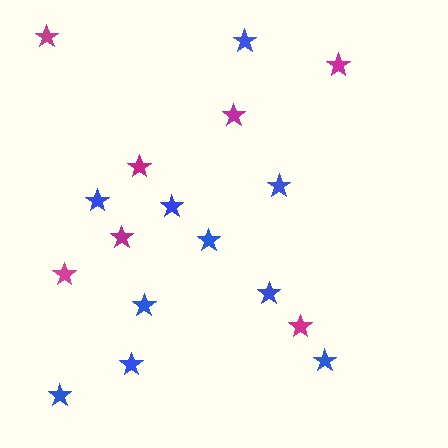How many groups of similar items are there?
There are 2 groups: one group of blue stars (10) and one group of magenta stars (7).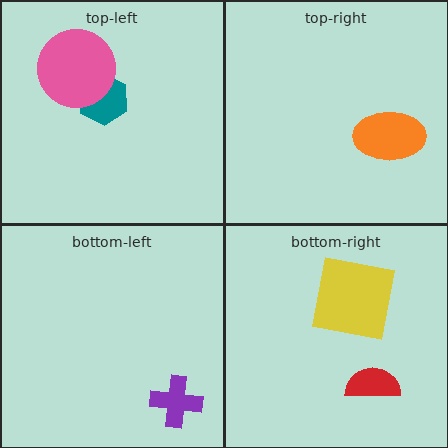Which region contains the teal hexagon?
The top-left region.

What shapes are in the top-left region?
The teal hexagon, the pink circle.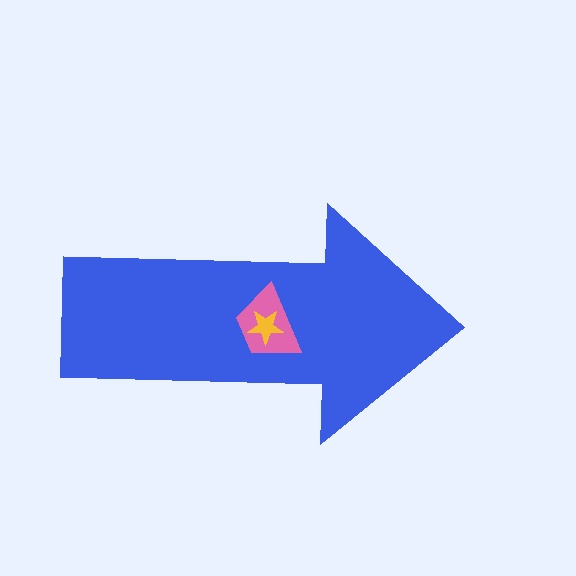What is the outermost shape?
The blue arrow.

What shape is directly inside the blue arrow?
The pink trapezoid.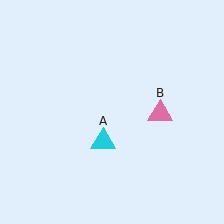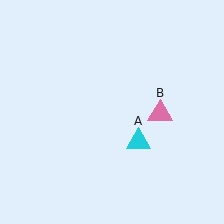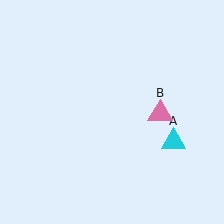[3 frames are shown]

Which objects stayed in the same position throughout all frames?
Pink triangle (object B) remained stationary.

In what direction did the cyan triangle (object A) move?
The cyan triangle (object A) moved right.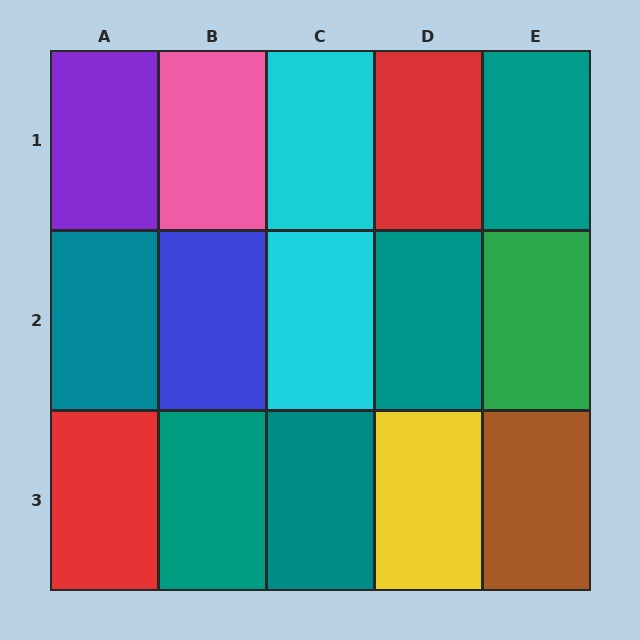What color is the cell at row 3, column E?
Brown.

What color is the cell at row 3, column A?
Red.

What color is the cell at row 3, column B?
Teal.